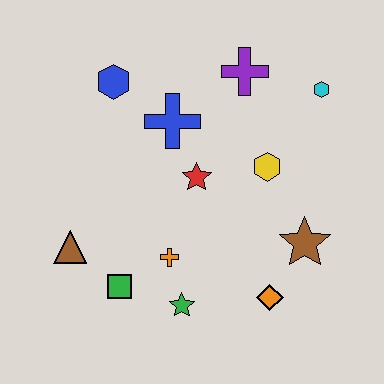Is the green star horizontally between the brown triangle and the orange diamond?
Yes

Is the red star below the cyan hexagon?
Yes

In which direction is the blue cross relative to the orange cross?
The blue cross is above the orange cross.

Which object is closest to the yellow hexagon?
The red star is closest to the yellow hexagon.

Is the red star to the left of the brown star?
Yes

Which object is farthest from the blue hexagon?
The orange diamond is farthest from the blue hexagon.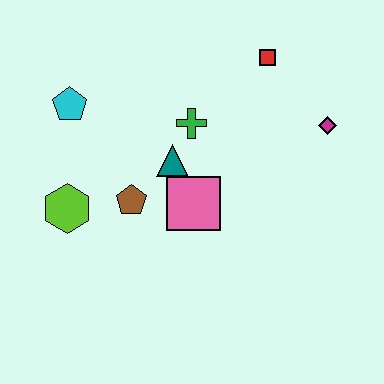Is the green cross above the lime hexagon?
Yes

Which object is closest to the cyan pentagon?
The lime hexagon is closest to the cyan pentagon.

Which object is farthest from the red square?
The lime hexagon is farthest from the red square.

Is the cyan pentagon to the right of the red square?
No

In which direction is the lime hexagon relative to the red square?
The lime hexagon is to the left of the red square.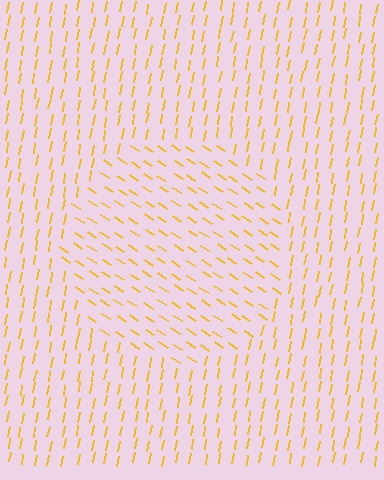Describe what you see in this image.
The image is filled with small yellow line segments. A circle region in the image has lines oriented differently from the surrounding lines, creating a visible texture boundary.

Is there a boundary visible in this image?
Yes, there is a texture boundary formed by a change in line orientation.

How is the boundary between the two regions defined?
The boundary is defined purely by a change in line orientation (approximately 67 degrees difference). All lines are the same color and thickness.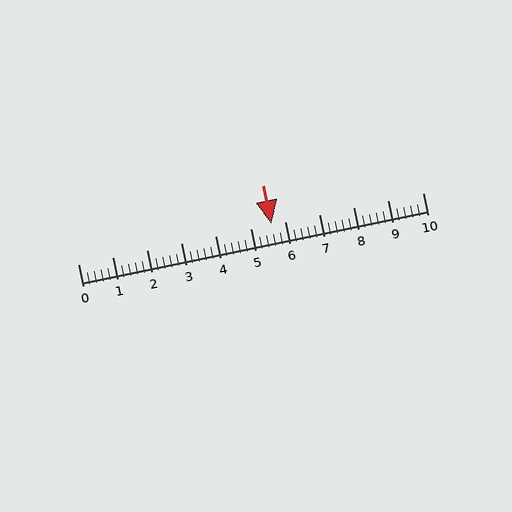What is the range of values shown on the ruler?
The ruler shows values from 0 to 10.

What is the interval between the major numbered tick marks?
The major tick marks are spaced 1 units apart.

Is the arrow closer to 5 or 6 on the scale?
The arrow is closer to 6.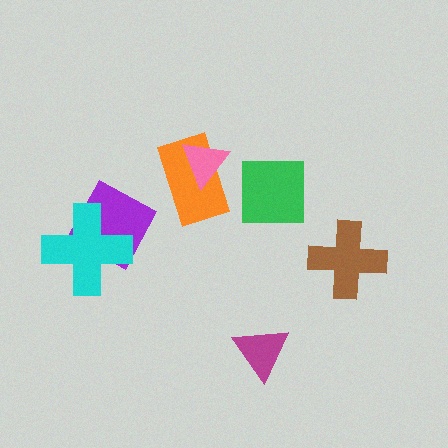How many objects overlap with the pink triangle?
1 object overlaps with the pink triangle.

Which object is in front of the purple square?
The cyan cross is in front of the purple square.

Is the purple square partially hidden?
Yes, it is partially covered by another shape.